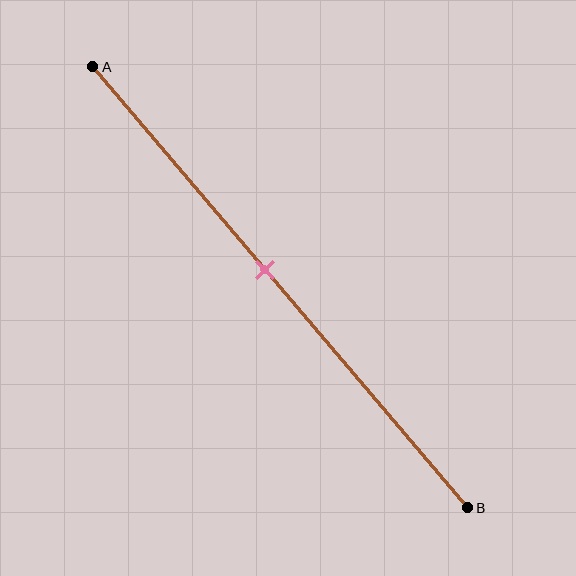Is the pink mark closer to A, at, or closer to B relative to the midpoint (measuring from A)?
The pink mark is closer to point A than the midpoint of segment AB.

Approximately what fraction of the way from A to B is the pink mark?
The pink mark is approximately 45% of the way from A to B.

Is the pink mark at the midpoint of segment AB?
No, the mark is at about 45% from A, not at the 50% midpoint.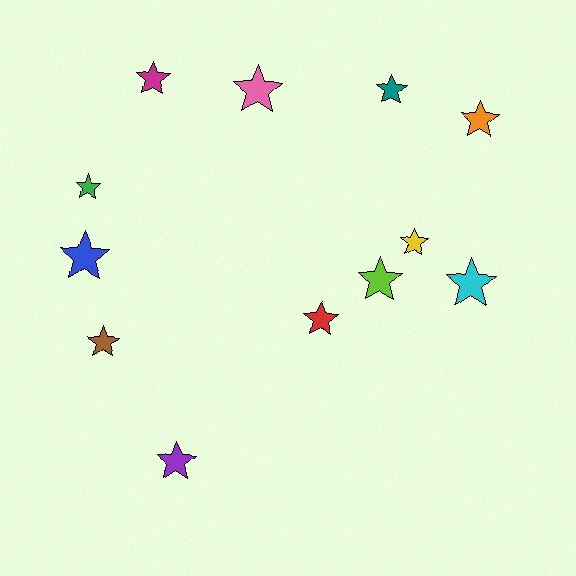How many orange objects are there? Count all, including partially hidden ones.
There is 1 orange object.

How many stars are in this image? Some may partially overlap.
There are 12 stars.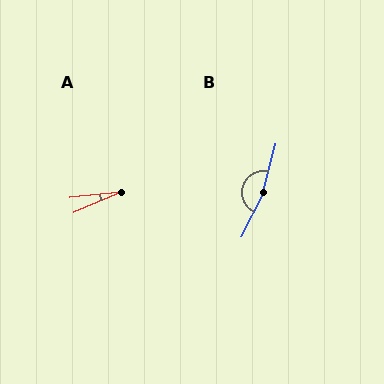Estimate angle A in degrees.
Approximately 17 degrees.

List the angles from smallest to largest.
A (17°), B (168°).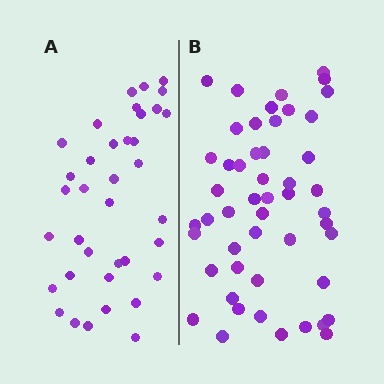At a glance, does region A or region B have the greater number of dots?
Region B (the right region) has more dots.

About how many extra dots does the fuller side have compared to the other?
Region B has approximately 15 more dots than region A.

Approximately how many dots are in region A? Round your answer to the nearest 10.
About 40 dots. (The exact count is 37, which rounds to 40.)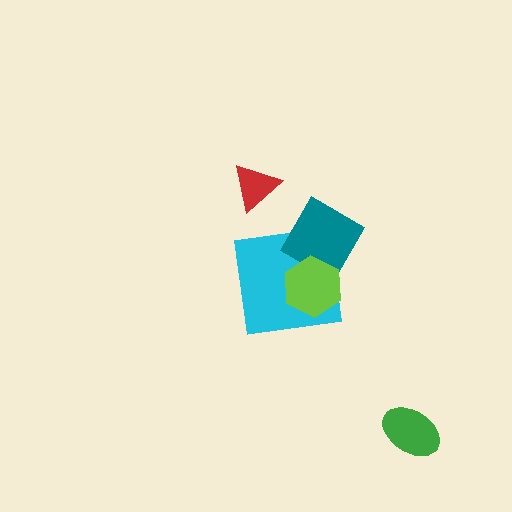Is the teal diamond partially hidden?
Yes, it is partially covered by another shape.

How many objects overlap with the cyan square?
2 objects overlap with the cyan square.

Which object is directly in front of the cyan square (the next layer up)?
The teal diamond is directly in front of the cyan square.